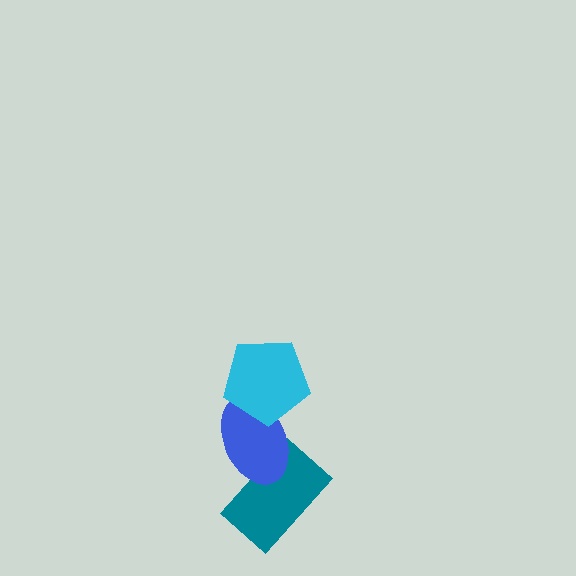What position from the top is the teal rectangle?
The teal rectangle is 3rd from the top.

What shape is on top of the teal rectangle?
The blue ellipse is on top of the teal rectangle.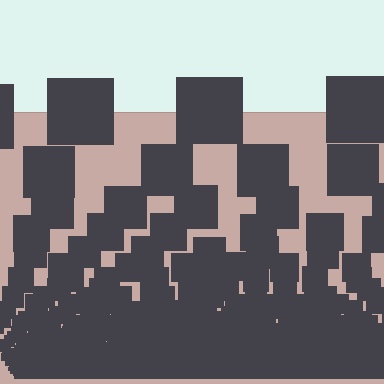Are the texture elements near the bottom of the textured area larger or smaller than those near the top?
Smaller. The gradient is inverted — elements near the bottom are smaller and denser.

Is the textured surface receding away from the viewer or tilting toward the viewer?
The surface appears to tilt toward the viewer. Texture elements get larger and sparser toward the top.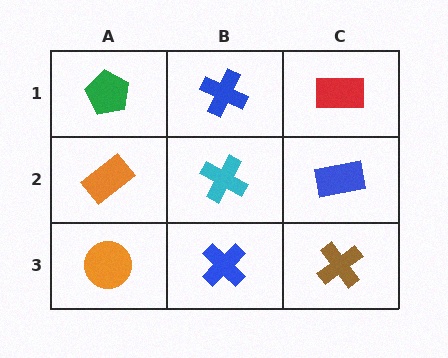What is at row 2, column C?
A blue rectangle.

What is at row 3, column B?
A blue cross.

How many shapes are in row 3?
3 shapes.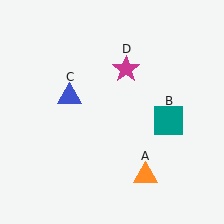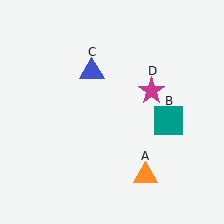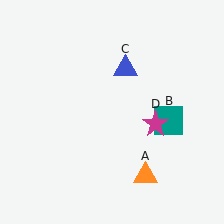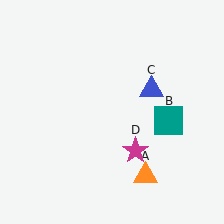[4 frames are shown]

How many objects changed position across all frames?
2 objects changed position: blue triangle (object C), magenta star (object D).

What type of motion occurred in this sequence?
The blue triangle (object C), magenta star (object D) rotated clockwise around the center of the scene.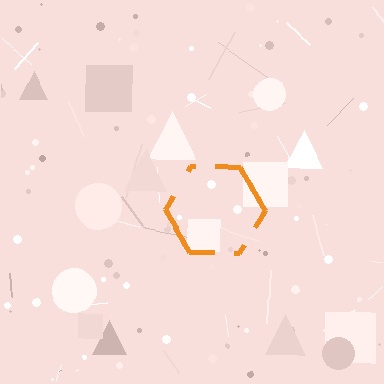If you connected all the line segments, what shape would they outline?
They would outline a hexagon.